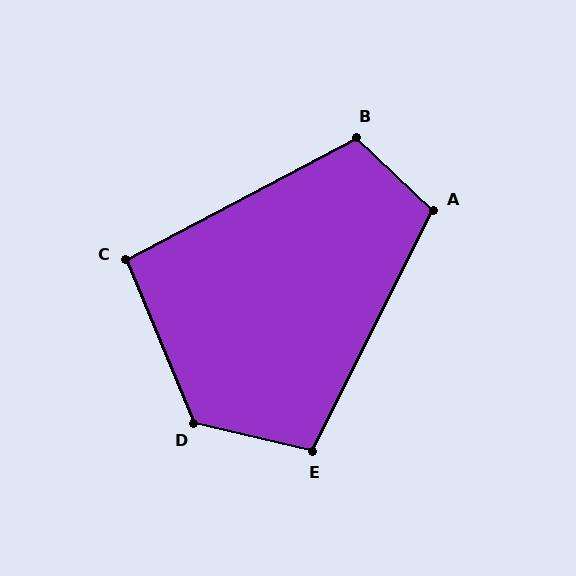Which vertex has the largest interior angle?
D, at approximately 126 degrees.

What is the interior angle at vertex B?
Approximately 109 degrees (obtuse).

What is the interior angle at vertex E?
Approximately 103 degrees (obtuse).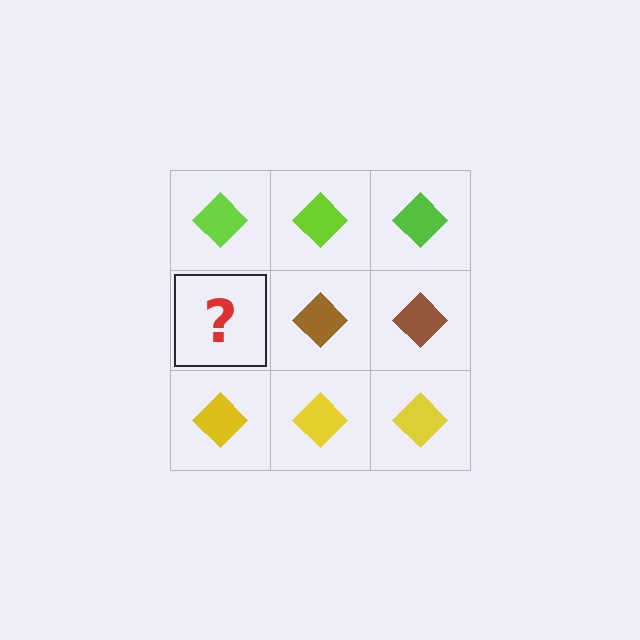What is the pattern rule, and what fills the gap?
The rule is that each row has a consistent color. The gap should be filled with a brown diamond.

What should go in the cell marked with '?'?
The missing cell should contain a brown diamond.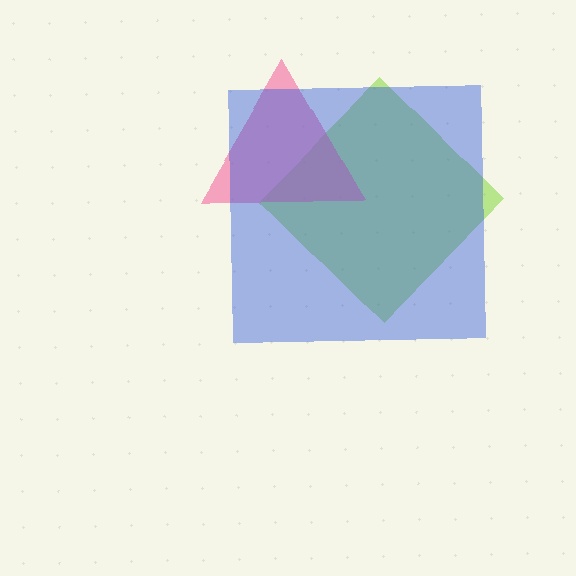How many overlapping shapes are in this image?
There are 3 overlapping shapes in the image.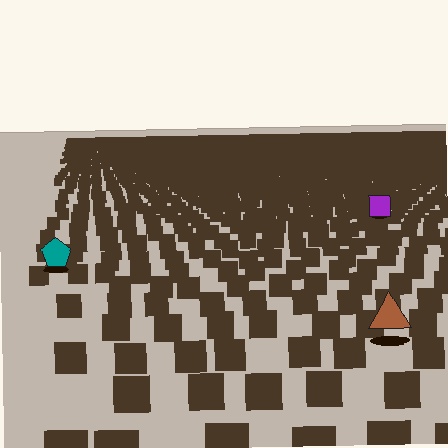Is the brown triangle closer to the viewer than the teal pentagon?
Yes. The brown triangle is closer — you can tell from the texture gradient: the ground texture is coarser near it.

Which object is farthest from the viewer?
The purple square is farthest from the viewer. It appears smaller and the ground texture around it is denser.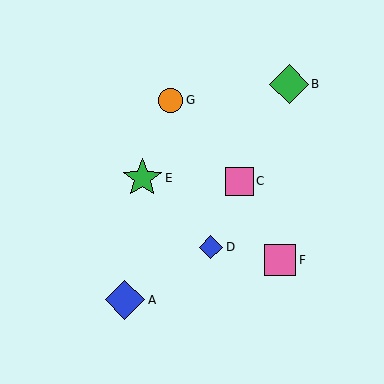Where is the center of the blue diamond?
The center of the blue diamond is at (125, 300).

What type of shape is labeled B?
Shape B is a green diamond.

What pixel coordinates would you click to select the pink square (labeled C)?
Click at (239, 181) to select the pink square C.